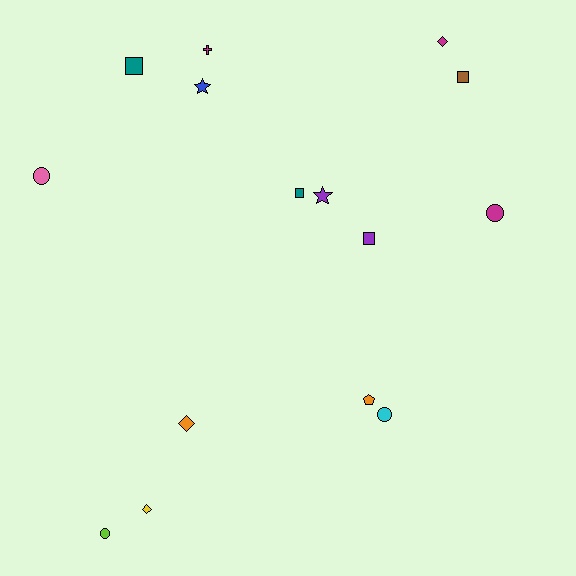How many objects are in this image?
There are 15 objects.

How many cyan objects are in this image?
There is 1 cyan object.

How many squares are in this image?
There are 4 squares.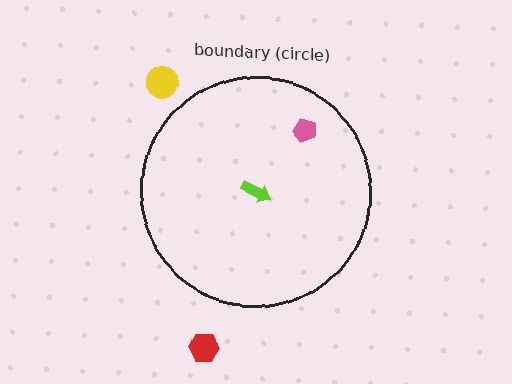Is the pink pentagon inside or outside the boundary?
Inside.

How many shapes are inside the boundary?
2 inside, 2 outside.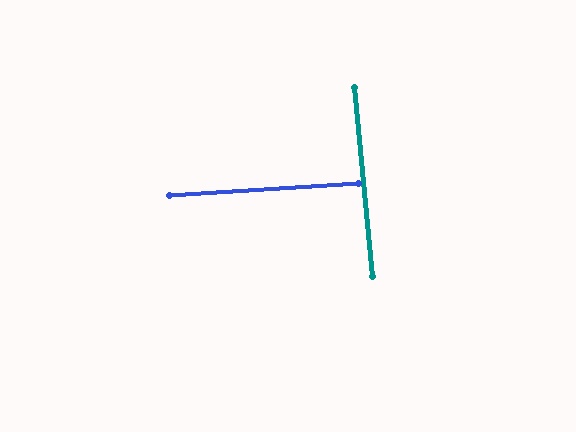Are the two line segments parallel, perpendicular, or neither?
Perpendicular — they meet at approximately 88°.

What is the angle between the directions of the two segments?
Approximately 88 degrees.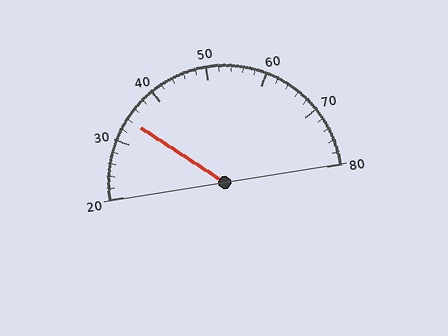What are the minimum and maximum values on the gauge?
The gauge ranges from 20 to 80.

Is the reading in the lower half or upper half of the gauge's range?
The reading is in the lower half of the range (20 to 80).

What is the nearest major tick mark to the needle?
The nearest major tick mark is 30.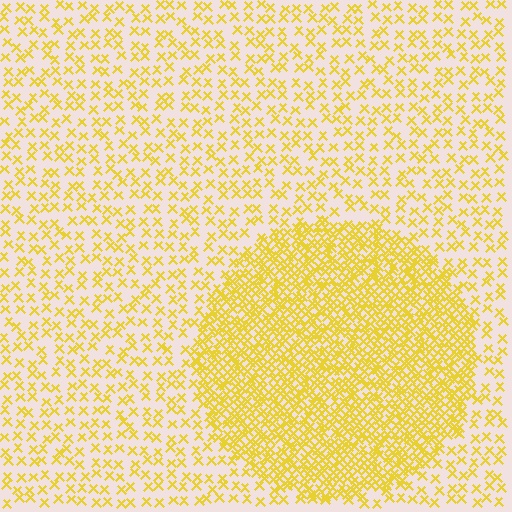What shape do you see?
I see a circle.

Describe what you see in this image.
The image contains small yellow elements arranged at two different densities. A circle-shaped region is visible where the elements are more densely packed than the surrounding area.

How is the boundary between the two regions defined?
The boundary is defined by a change in element density (approximately 2.7x ratio). All elements are the same color, size, and shape.